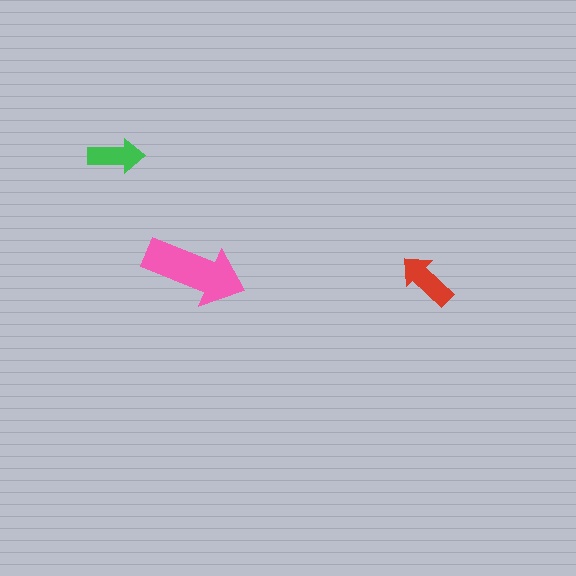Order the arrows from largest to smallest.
the pink one, the red one, the green one.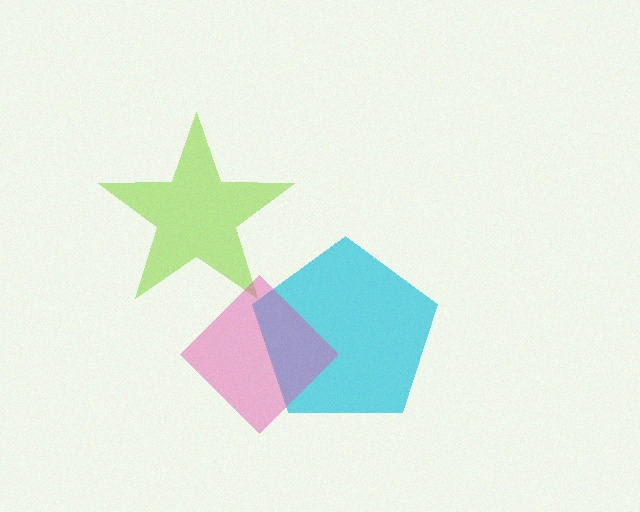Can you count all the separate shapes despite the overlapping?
Yes, there are 3 separate shapes.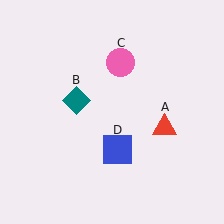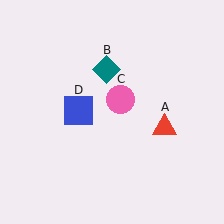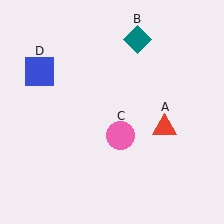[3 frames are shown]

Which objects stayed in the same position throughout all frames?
Red triangle (object A) remained stationary.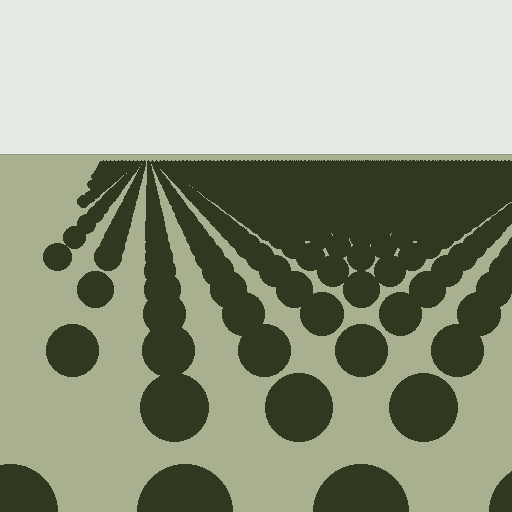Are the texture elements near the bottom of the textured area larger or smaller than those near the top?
Larger. Near the bottom, elements are closer to the viewer and appear at a bigger on-screen size.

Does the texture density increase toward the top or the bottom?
Density increases toward the top.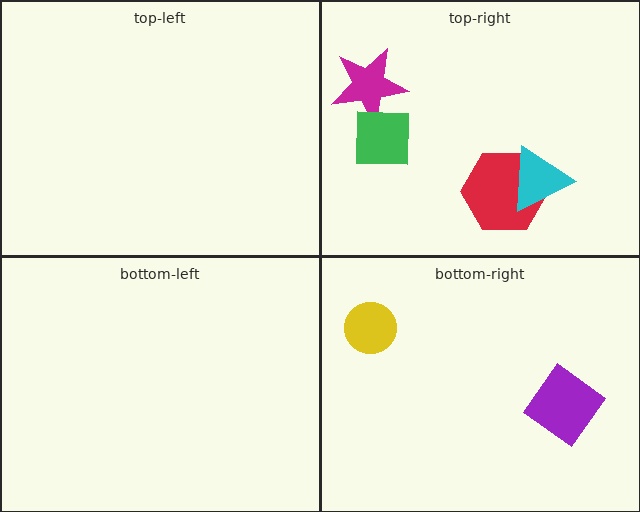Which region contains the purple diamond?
The bottom-right region.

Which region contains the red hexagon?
The top-right region.